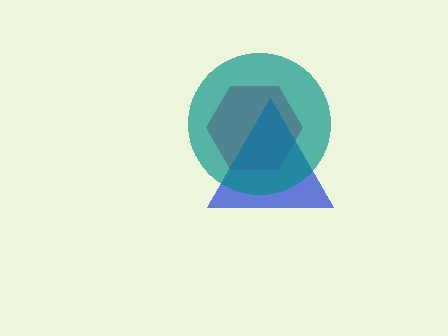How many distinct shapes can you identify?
There are 3 distinct shapes: a magenta hexagon, a blue triangle, a teal circle.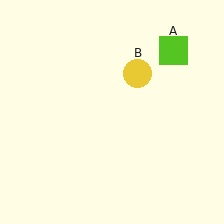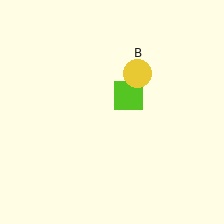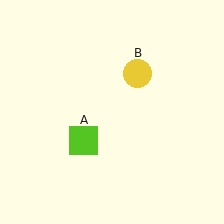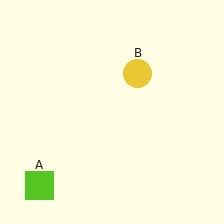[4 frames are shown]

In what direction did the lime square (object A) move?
The lime square (object A) moved down and to the left.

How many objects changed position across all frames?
1 object changed position: lime square (object A).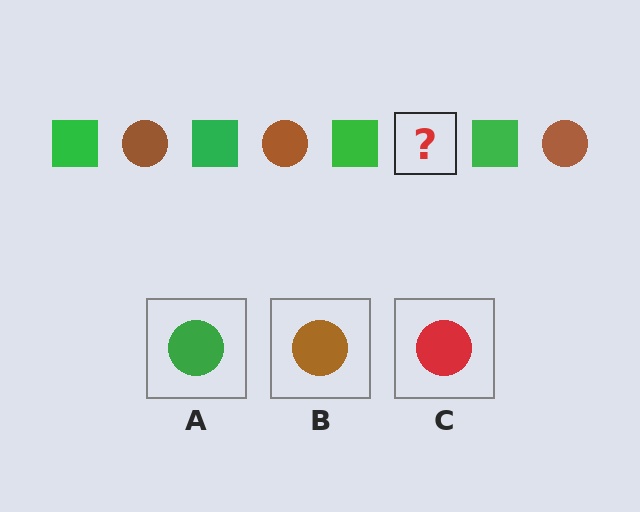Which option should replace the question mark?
Option B.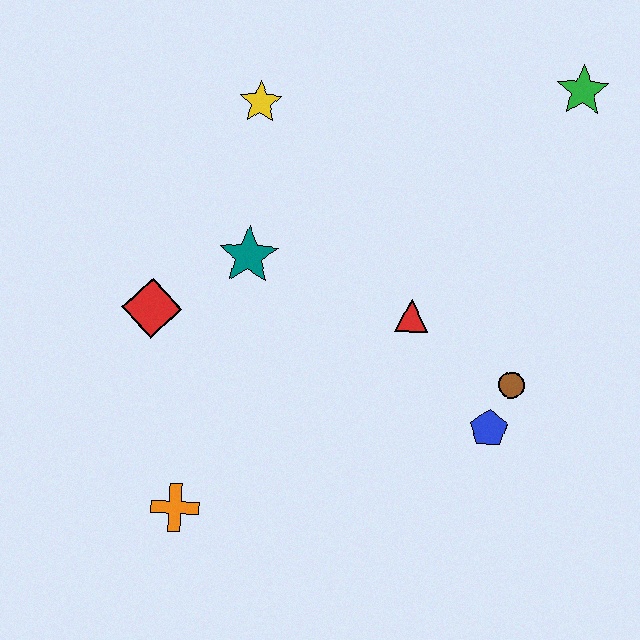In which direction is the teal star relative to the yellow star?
The teal star is below the yellow star.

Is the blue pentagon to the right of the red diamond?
Yes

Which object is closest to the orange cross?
The red diamond is closest to the orange cross.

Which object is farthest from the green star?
The orange cross is farthest from the green star.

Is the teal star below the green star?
Yes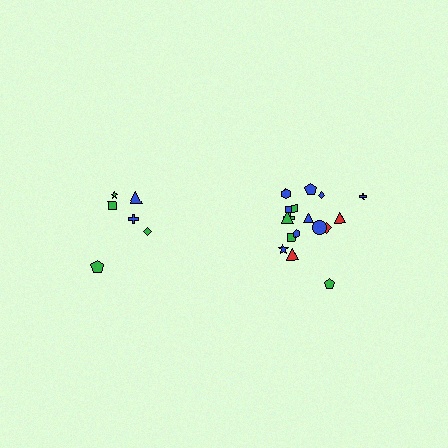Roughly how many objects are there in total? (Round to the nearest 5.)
Roughly 25 objects in total.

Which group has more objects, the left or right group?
The right group.